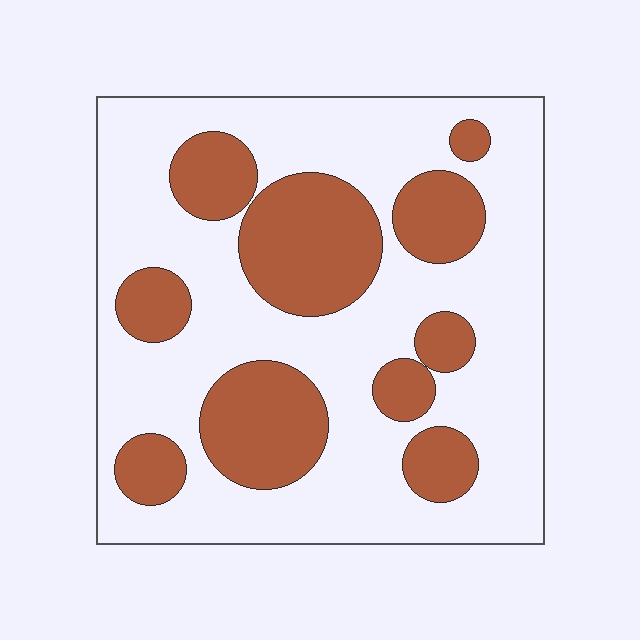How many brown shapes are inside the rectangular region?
10.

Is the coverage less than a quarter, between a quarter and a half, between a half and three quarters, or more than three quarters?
Between a quarter and a half.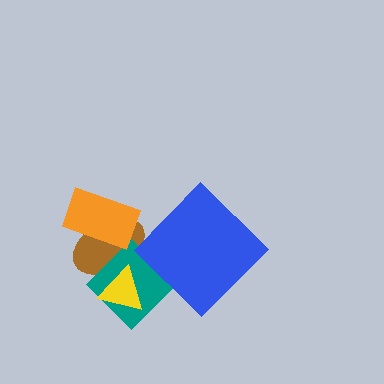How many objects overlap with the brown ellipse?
3 objects overlap with the brown ellipse.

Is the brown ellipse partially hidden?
Yes, it is partially covered by another shape.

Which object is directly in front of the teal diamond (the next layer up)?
The blue diamond is directly in front of the teal diamond.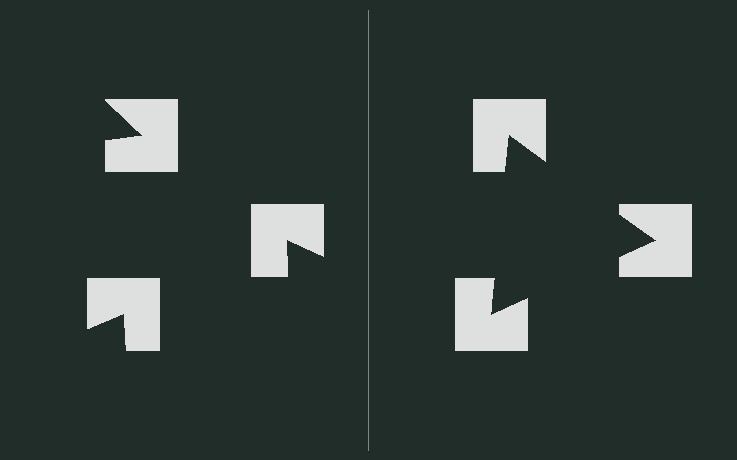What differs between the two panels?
The notched squares are positioned identically on both sides; only the wedge orientations differ. On the right they align to a triangle; on the left they are misaligned.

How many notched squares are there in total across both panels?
6 — 3 on each side.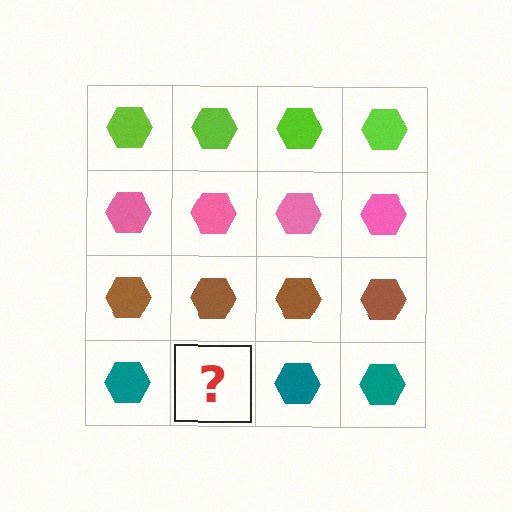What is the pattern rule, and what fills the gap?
The rule is that each row has a consistent color. The gap should be filled with a teal hexagon.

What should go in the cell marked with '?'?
The missing cell should contain a teal hexagon.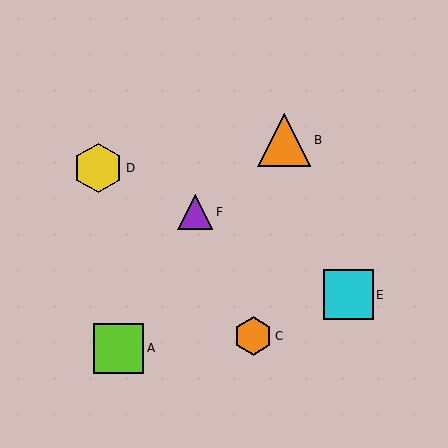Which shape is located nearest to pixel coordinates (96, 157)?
The yellow hexagon (labeled D) at (98, 168) is nearest to that location.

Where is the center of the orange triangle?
The center of the orange triangle is at (284, 140).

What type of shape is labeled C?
Shape C is an orange hexagon.